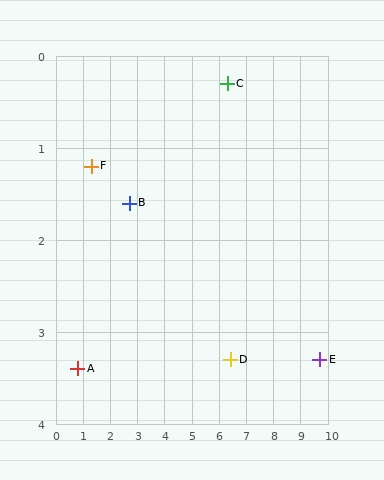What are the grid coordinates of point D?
Point D is at approximately (6.4, 3.3).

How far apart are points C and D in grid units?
Points C and D are about 3.0 grid units apart.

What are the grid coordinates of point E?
Point E is at approximately (9.7, 3.3).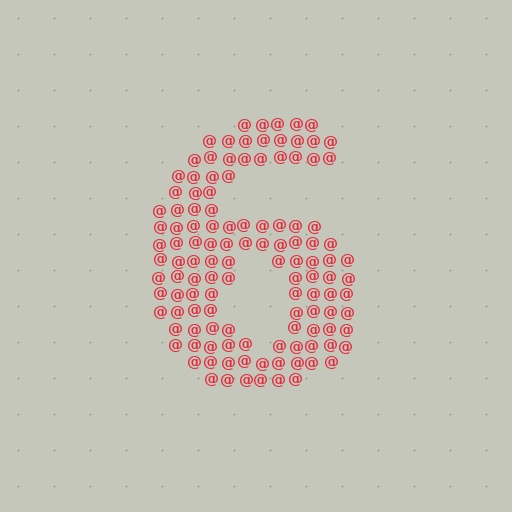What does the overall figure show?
The overall figure shows the digit 6.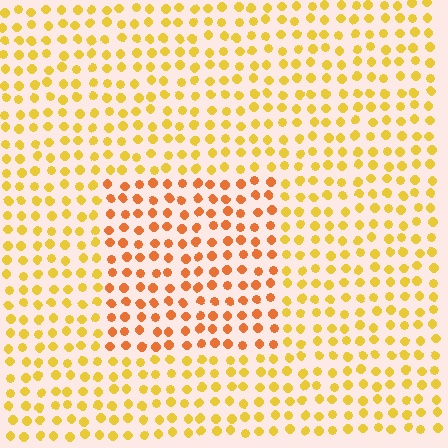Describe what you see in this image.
The image is filled with small yellow elements in a uniform arrangement. A rectangle-shaped region is visible where the elements are tinted to a slightly different hue, forming a subtle color boundary.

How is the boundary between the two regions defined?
The boundary is defined purely by a slight shift in hue (about 30 degrees). Spacing, size, and orientation are identical on both sides.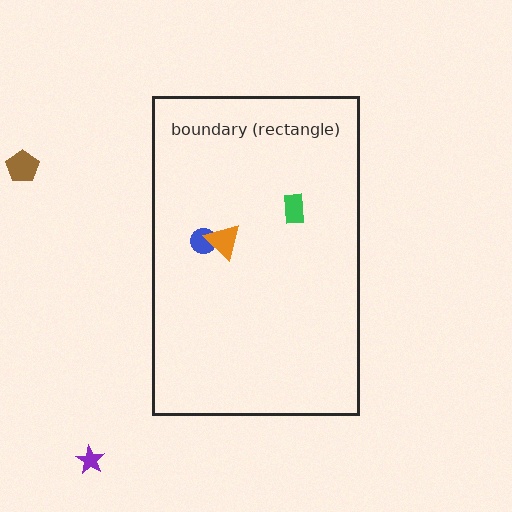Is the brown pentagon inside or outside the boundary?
Outside.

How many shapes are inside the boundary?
3 inside, 2 outside.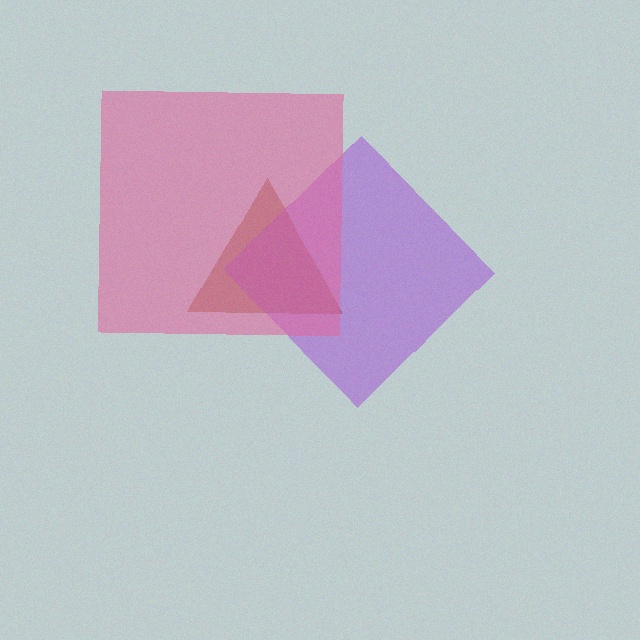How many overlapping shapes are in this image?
There are 3 overlapping shapes in the image.